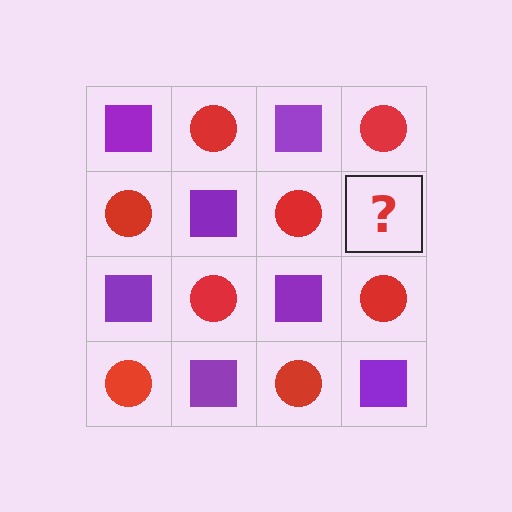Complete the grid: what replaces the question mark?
The question mark should be replaced with a purple square.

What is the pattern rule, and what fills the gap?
The rule is that it alternates purple square and red circle in a checkerboard pattern. The gap should be filled with a purple square.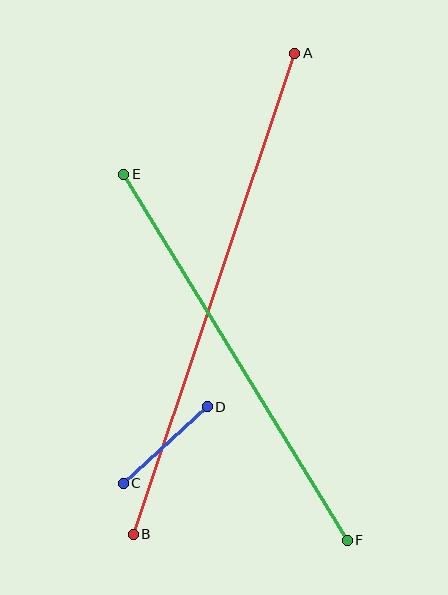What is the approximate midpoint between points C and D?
The midpoint is at approximately (165, 445) pixels.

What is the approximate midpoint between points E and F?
The midpoint is at approximately (235, 357) pixels.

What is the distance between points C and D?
The distance is approximately 114 pixels.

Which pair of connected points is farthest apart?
Points A and B are farthest apart.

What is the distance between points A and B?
The distance is approximately 507 pixels.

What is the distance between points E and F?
The distance is approximately 429 pixels.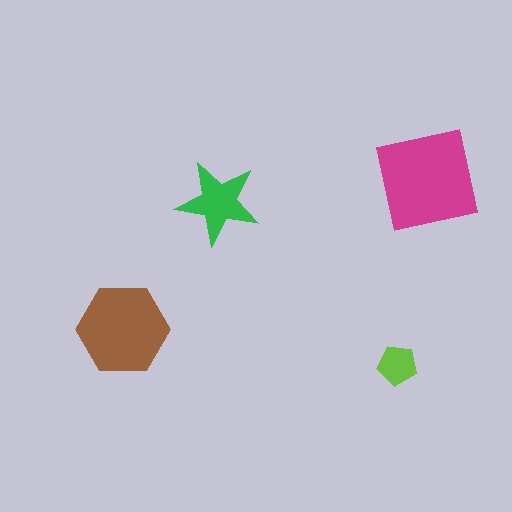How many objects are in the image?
There are 4 objects in the image.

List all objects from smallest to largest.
The lime pentagon, the green star, the brown hexagon, the magenta square.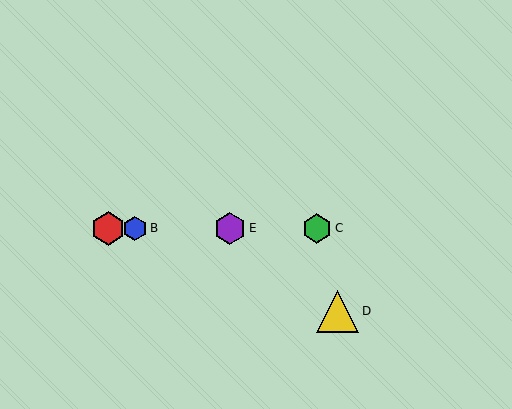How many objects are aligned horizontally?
4 objects (A, B, C, E) are aligned horizontally.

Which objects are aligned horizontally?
Objects A, B, C, E are aligned horizontally.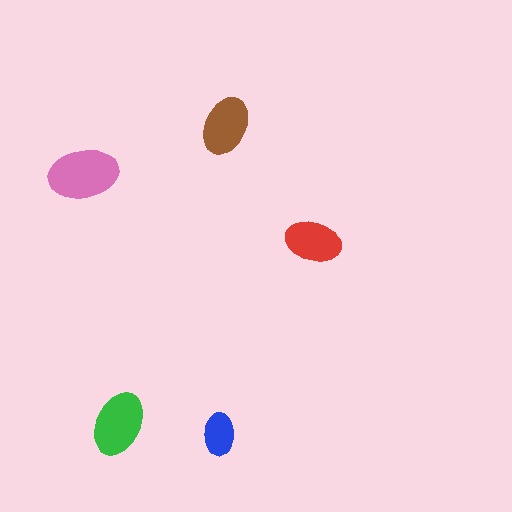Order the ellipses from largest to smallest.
the pink one, the green one, the brown one, the red one, the blue one.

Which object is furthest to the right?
The red ellipse is rightmost.